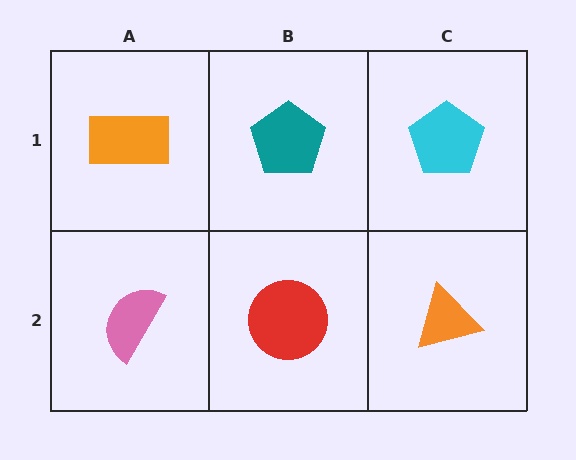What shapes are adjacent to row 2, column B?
A teal pentagon (row 1, column B), a pink semicircle (row 2, column A), an orange triangle (row 2, column C).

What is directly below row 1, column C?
An orange triangle.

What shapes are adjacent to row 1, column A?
A pink semicircle (row 2, column A), a teal pentagon (row 1, column B).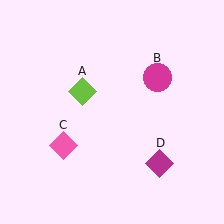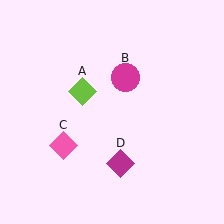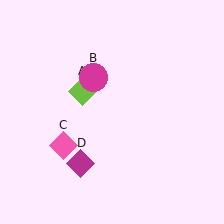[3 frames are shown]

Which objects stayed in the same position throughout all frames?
Lime diamond (object A) and pink diamond (object C) remained stationary.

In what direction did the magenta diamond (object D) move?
The magenta diamond (object D) moved left.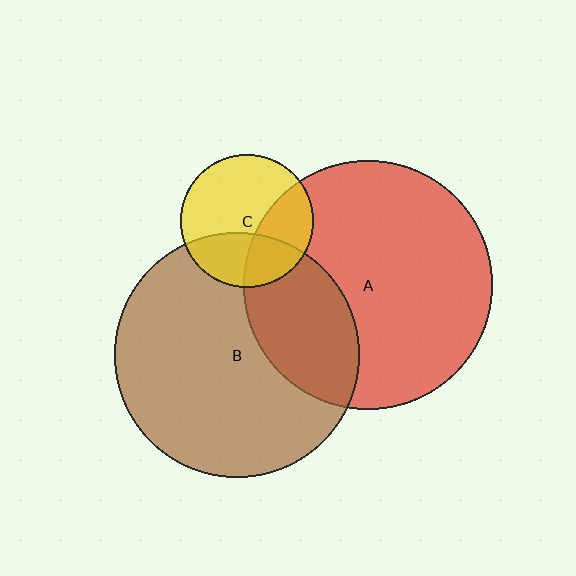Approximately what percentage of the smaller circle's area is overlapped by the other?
Approximately 35%.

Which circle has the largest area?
Circle A (red).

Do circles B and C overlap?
Yes.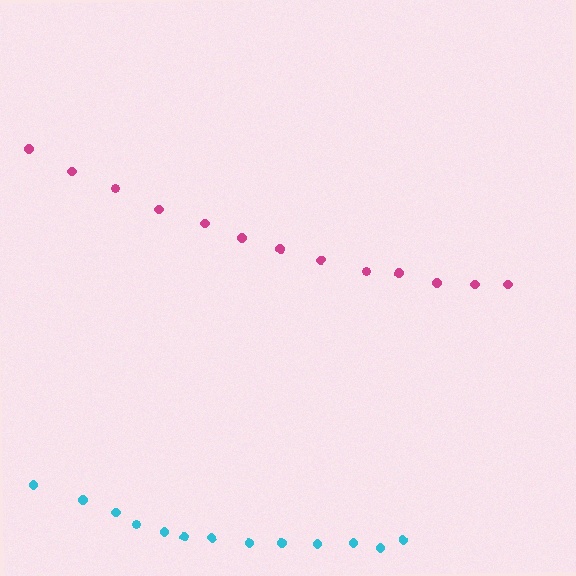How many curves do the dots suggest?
There are 2 distinct paths.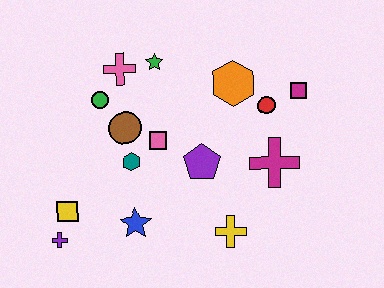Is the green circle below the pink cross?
Yes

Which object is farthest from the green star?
The purple cross is farthest from the green star.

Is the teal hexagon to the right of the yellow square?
Yes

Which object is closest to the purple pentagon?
The pink square is closest to the purple pentagon.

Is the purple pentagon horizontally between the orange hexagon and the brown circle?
Yes